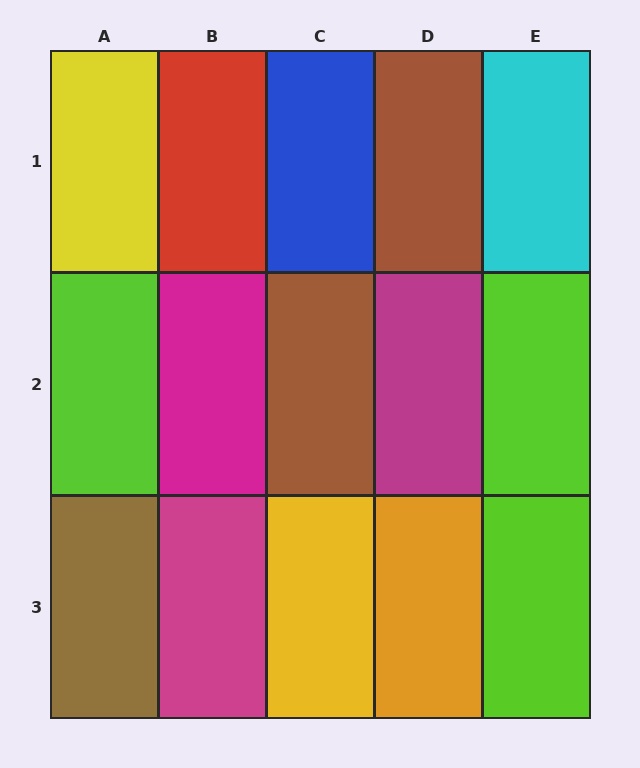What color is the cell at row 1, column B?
Red.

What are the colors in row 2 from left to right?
Lime, magenta, brown, magenta, lime.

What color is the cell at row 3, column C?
Yellow.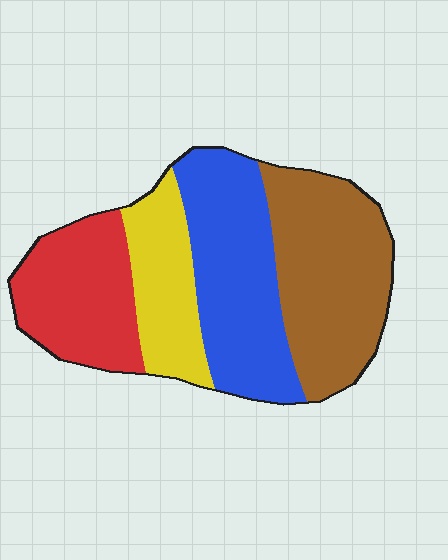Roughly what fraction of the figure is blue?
Blue takes up about one third (1/3) of the figure.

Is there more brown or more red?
Brown.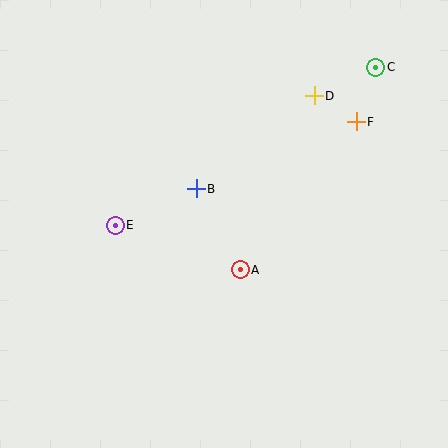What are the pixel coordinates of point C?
Point C is at (376, 67).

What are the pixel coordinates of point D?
Point D is at (314, 96).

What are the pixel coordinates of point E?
Point E is at (115, 225).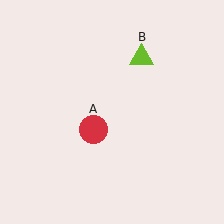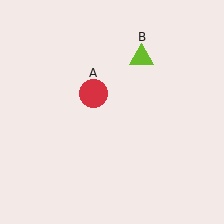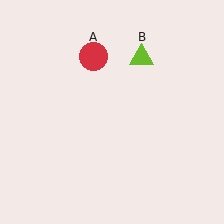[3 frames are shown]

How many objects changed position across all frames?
1 object changed position: red circle (object A).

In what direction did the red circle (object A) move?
The red circle (object A) moved up.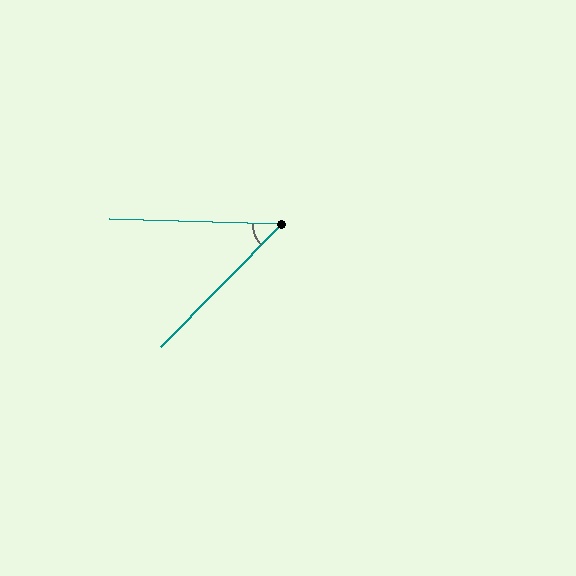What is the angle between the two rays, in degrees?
Approximately 47 degrees.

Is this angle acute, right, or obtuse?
It is acute.